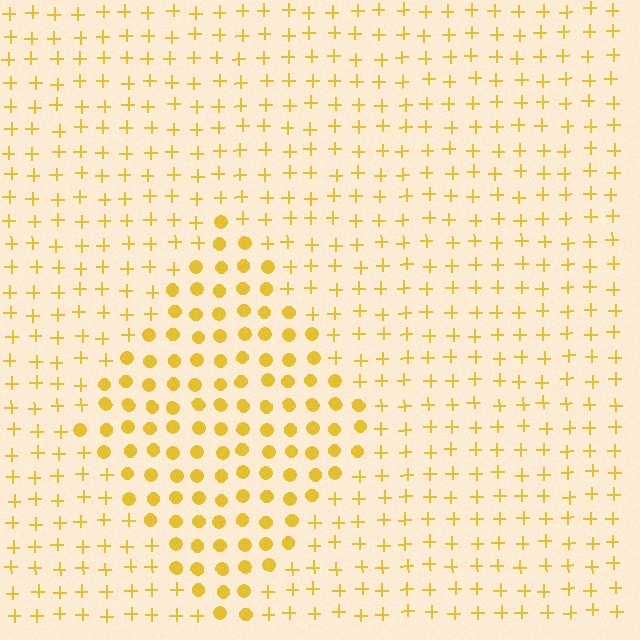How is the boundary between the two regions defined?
The boundary is defined by a change in element shape: circles inside vs. plus signs outside. All elements share the same color and spacing.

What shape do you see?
I see a diamond.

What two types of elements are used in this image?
The image uses circles inside the diamond region and plus signs outside it.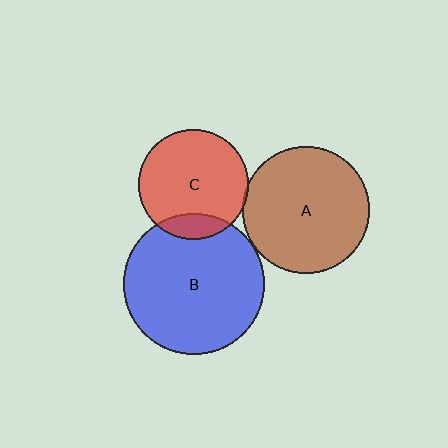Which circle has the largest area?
Circle B (blue).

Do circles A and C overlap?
Yes.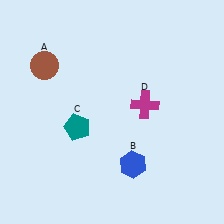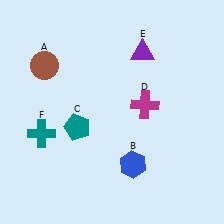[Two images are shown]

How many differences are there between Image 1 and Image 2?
There are 2 differences between the two images.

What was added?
A purple triangle (E), a teal cross (F) were added in Image 2.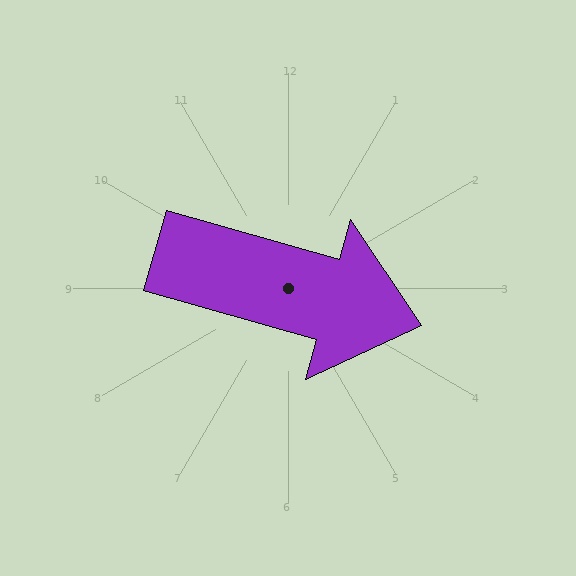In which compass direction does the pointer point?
East.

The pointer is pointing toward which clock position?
Roughly 4 o'clock.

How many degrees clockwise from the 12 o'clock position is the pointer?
Approximately 106 degrees.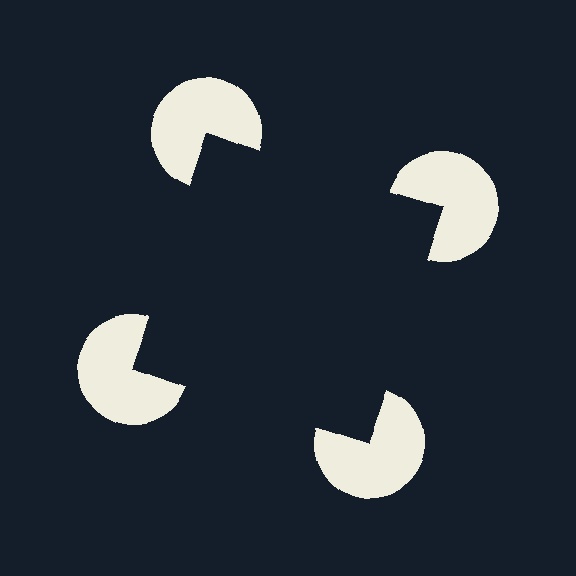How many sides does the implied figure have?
4 sides.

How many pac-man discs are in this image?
There are 4 — one at each vertex of the illusory square.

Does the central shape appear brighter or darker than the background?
It typically appears slightly darker than the background, even though no actual brightness change is drawn.